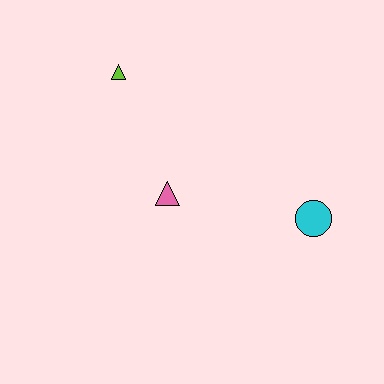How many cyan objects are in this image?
There is 1 cyan object.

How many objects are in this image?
There are 3 objects.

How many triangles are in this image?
There are 2 triangles.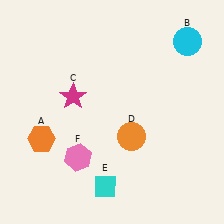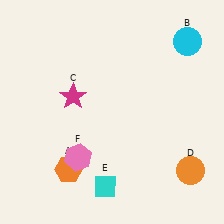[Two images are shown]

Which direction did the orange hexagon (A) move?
The orange hexagon (A) moved down.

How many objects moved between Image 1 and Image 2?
2 objects moved between the two images.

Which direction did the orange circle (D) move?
The orange circle (D) moved right.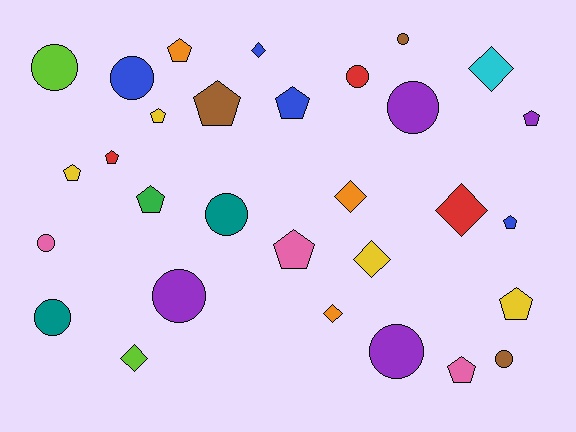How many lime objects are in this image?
There are 2 lime objects.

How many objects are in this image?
There are 30 objects.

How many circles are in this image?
There are 11 circles.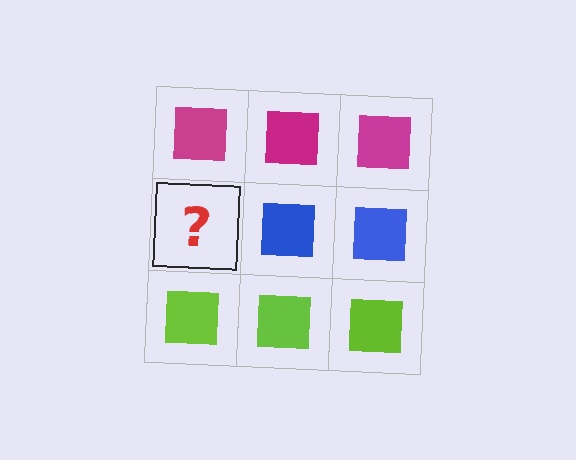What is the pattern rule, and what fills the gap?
The rule is that each row has a consistent color. The gap should be filled with a blue square.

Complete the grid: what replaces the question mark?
The question mark should be replaced with a blue square.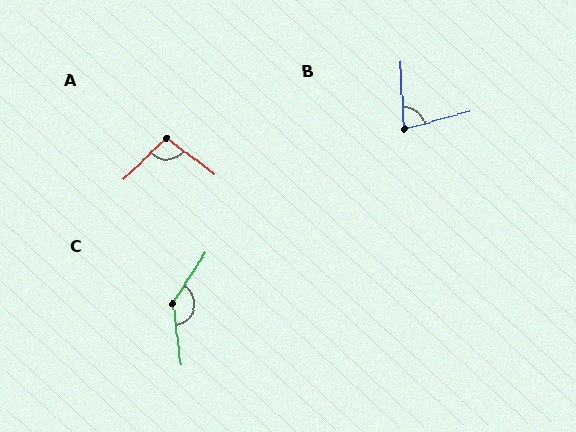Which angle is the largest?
C, at approximately 140 degrees.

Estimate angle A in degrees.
Approximately 99 degrees.